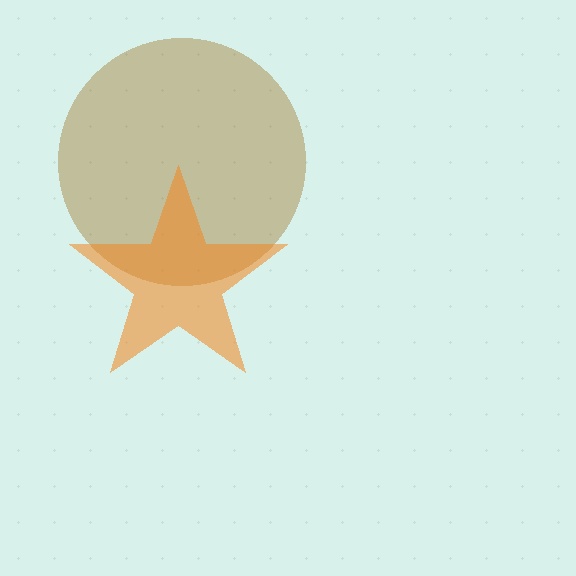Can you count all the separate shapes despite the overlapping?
Yes, there are 2 separate shapes.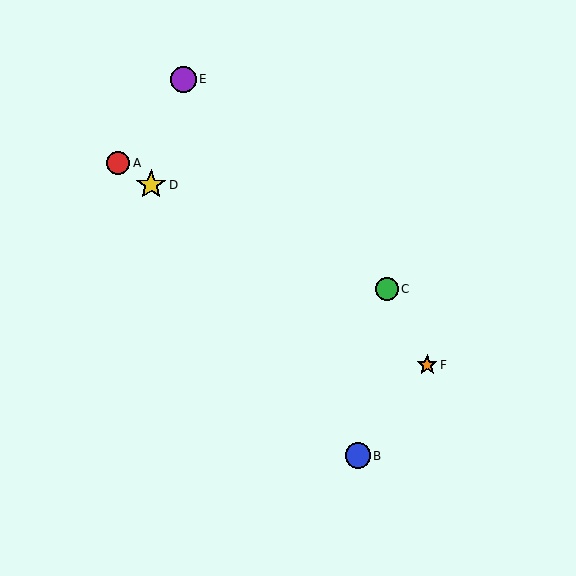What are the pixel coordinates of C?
Object C is at (387, 289).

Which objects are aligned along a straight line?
Objects A, D, F are aligned along a straight line.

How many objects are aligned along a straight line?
3 objects (A, D, F) are aligned along a straight line.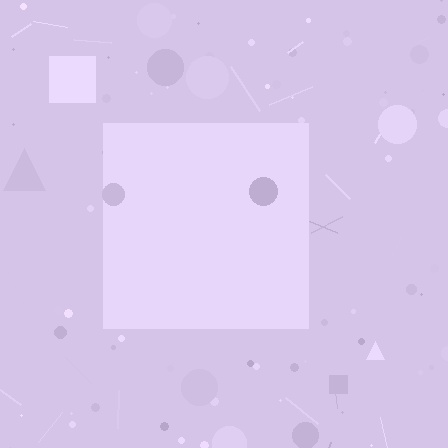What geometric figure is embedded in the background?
A square is embedded in the background.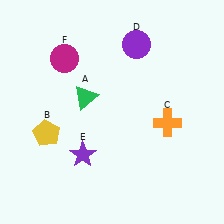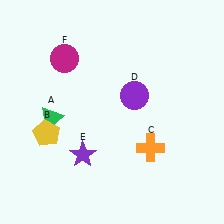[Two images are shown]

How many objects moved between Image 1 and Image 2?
3 objects moved between the two images.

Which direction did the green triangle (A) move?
The green triangle (A) moved left.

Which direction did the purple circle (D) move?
The purple circle (D) moved down.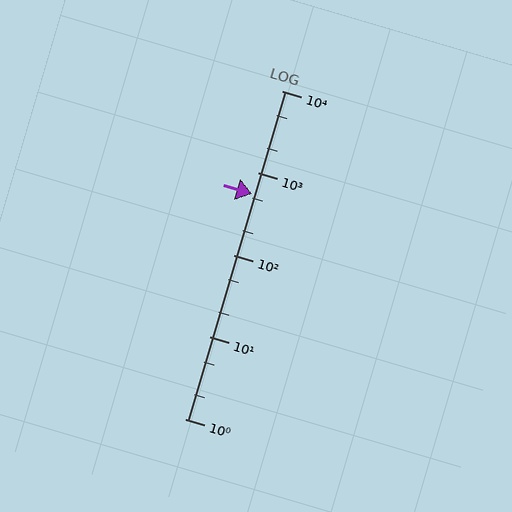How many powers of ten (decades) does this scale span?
The scale spans 4 decades, from 1 to 10000.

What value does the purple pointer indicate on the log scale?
The pointer indicates approximately 550.